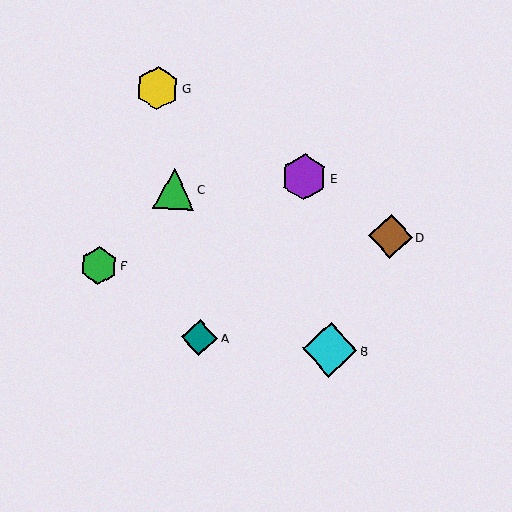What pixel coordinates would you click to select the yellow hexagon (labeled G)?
Click at (157, 88) to select the yellow hexagon G.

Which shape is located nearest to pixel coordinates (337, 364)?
The cyan diamond (labeled B) at (330, 350) is nearest to that location.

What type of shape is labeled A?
Shape A is a teal diamond.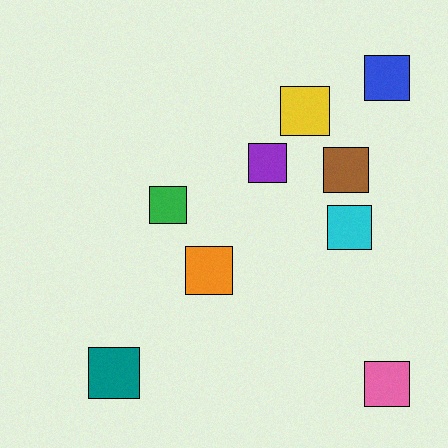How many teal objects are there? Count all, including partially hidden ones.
There is 1 teal object.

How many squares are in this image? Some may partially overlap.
There are 9 squares.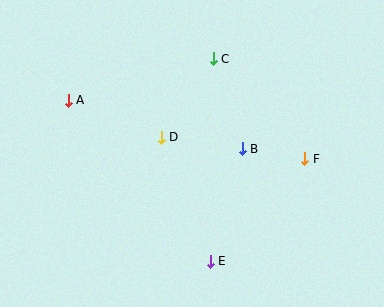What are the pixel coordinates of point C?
Point C is at (213, 59).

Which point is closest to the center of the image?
Point D at (161, 137) is closest to the center.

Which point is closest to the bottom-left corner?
Point E is closest to the bottom-left corner.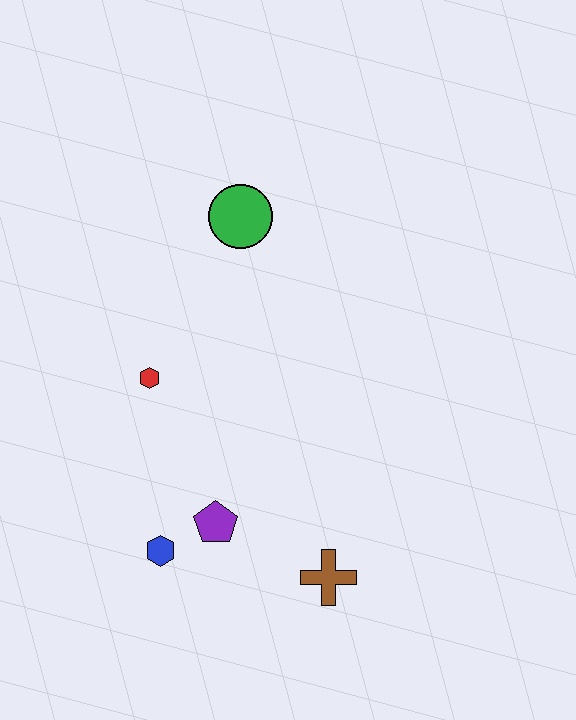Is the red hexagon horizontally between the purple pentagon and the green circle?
No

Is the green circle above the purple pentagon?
Yes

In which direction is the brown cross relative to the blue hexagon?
The brown cross is to the right of the blue hexagon.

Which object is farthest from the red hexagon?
The brown cross is farthest from the red hexagon.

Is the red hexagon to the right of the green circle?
No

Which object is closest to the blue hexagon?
The purple pentagon is closest to the blue hexagon.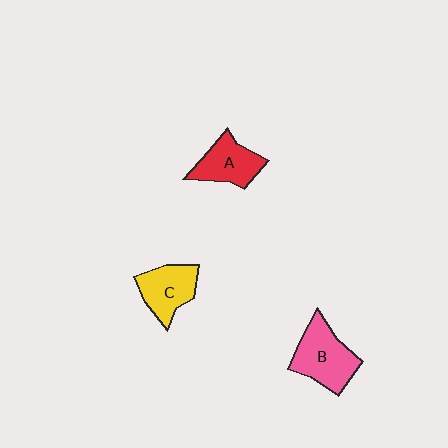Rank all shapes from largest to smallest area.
From largest to smallest: B (pink), C (yellow), A (red).